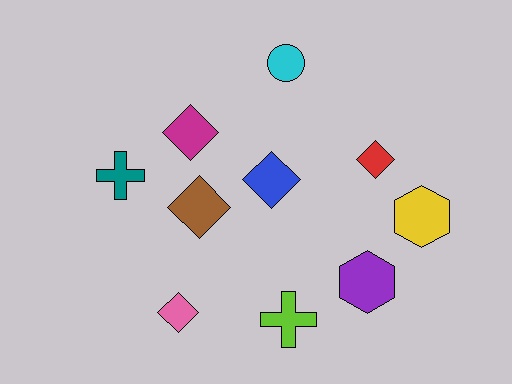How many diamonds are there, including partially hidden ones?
There are 5 diamonds.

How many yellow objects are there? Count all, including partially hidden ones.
There is 1 yellow object.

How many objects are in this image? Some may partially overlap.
There are 10 objects.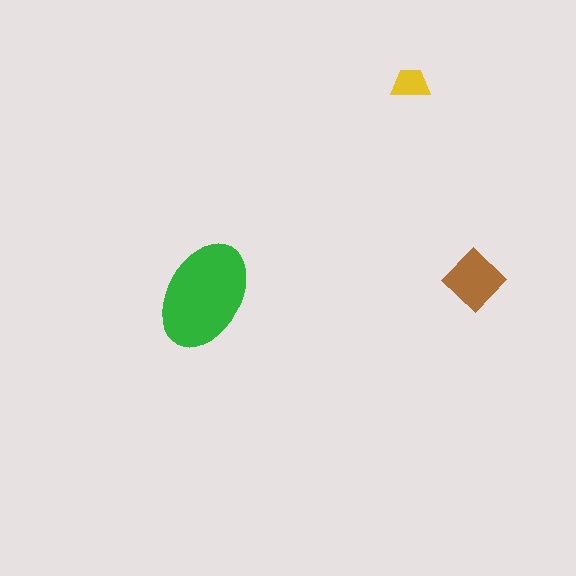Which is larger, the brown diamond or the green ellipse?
The green ellipse.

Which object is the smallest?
The yellow trapezoid.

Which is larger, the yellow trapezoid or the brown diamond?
The brown diamond.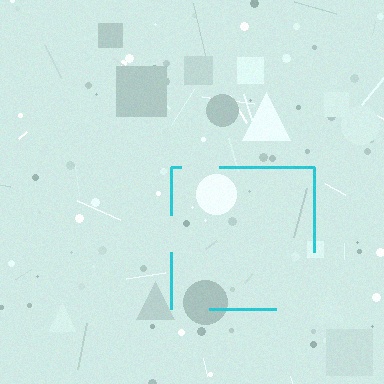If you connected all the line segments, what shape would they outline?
They would outline a square.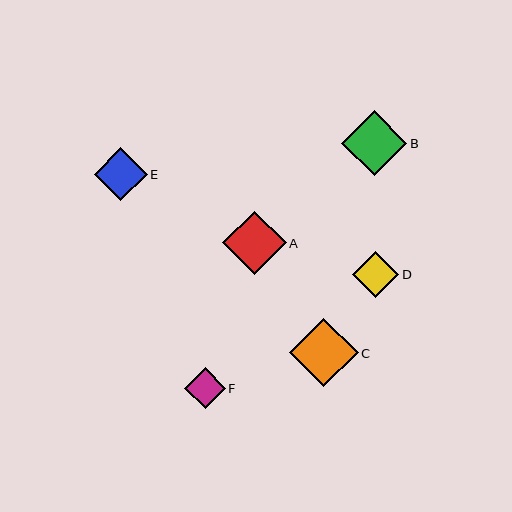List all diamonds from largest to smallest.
From largest to smallest: C, B, A, E, D, F.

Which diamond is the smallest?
Diamond F is the smallest with a size of approximately 40 pixels.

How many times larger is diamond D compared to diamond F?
Diamond D is approximately 1.1 times the size of diamond F.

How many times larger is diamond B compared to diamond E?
Diamond B is approximately 1.2 times the size of diamond E.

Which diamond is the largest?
Diamond C is the largest with a size of approximately 69 pixels.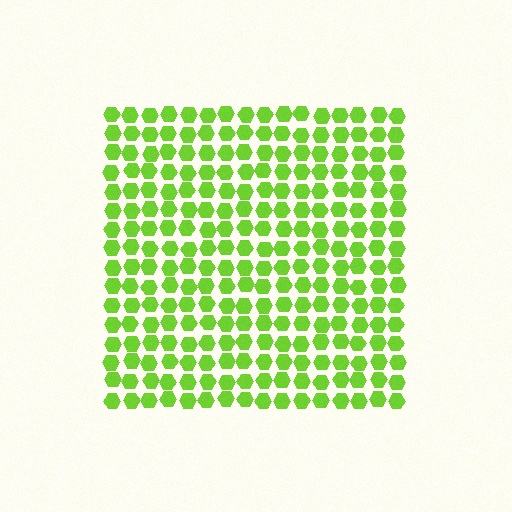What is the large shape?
The large shape is a square.